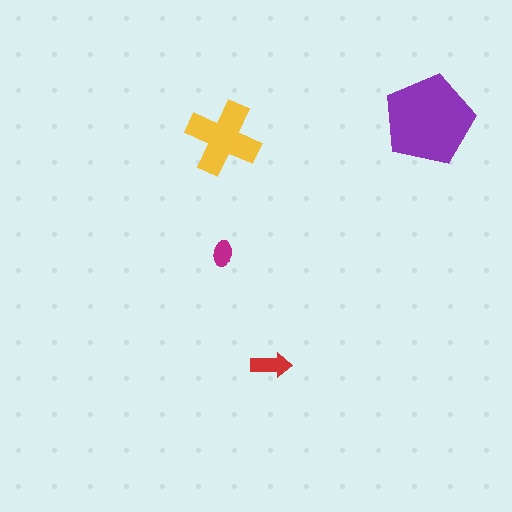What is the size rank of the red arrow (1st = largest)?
3rd.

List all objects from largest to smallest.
The purple pentagon, the yellow cross, the red arrow, the magenta ellipse.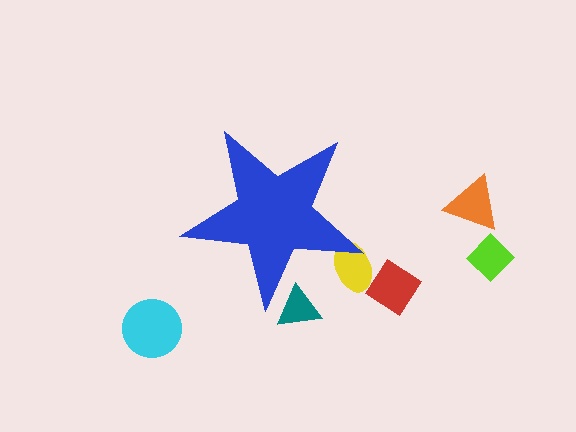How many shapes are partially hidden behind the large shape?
2 shapes are partially hidden.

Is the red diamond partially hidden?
No, the red diamond is fully visible.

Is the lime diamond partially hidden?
No, the lime diamond is fully visible.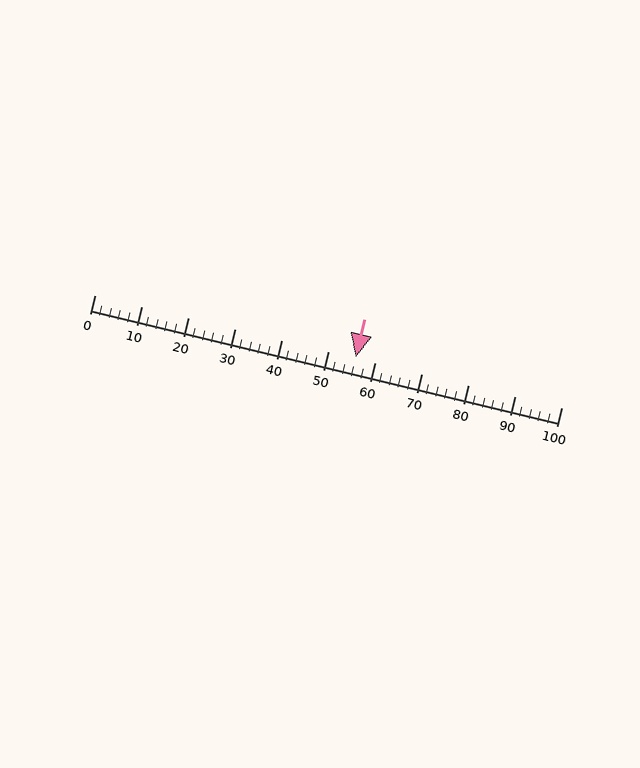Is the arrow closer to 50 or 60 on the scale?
The arrow is closer to 60.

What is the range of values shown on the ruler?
The ruler shows values from 0 to 100.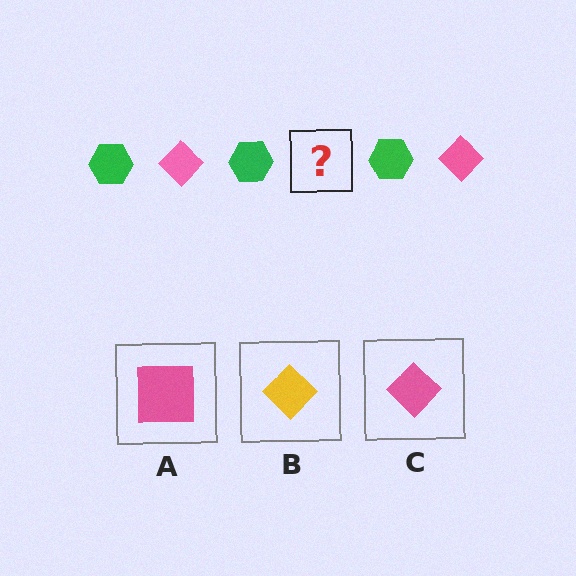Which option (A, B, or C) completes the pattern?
C.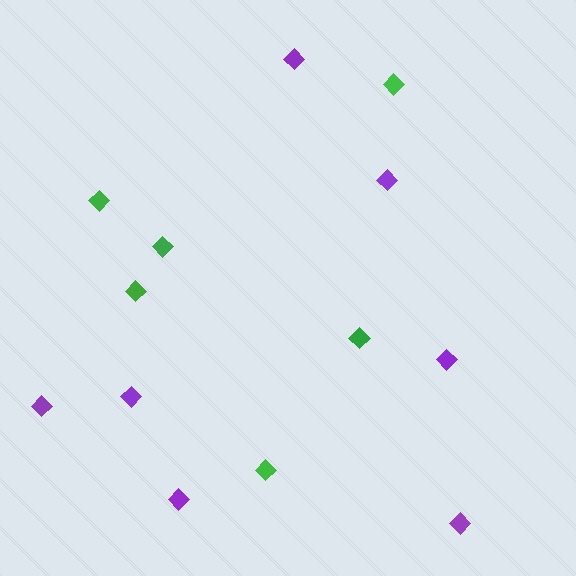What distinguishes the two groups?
There are 2 groups: one group of purple diamonds (7) and one group of green diamonds (6).